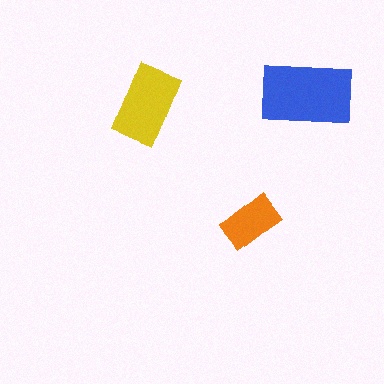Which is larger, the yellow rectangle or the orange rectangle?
The yellow one.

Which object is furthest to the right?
The blue rectangle is rightmost.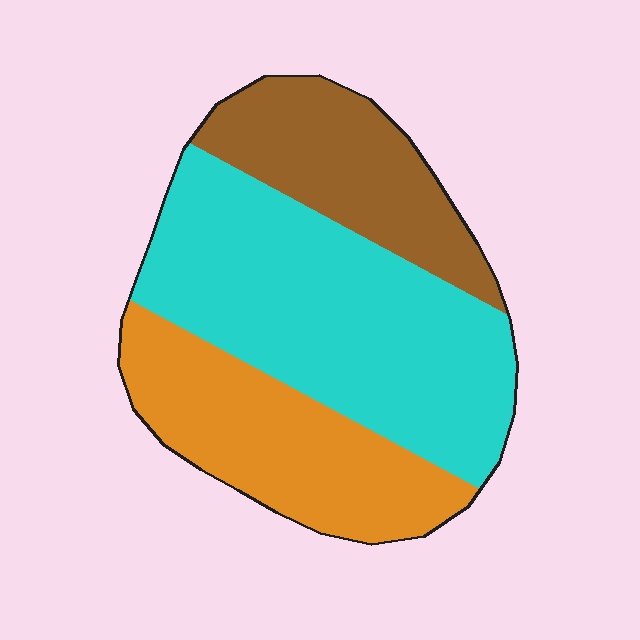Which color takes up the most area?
Cyan, at roughly 50%.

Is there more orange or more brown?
Orange.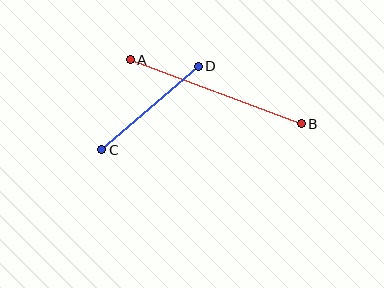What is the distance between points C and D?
The distance is approximately 127 pixels.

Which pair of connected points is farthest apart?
Points A and B are farthest apart.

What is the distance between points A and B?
The distance is approximately 183 pixels.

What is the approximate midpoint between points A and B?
The midpoint is at approximately (216, 92) pixels.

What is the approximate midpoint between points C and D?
The midpoint is at approximately (150, 108) pixels.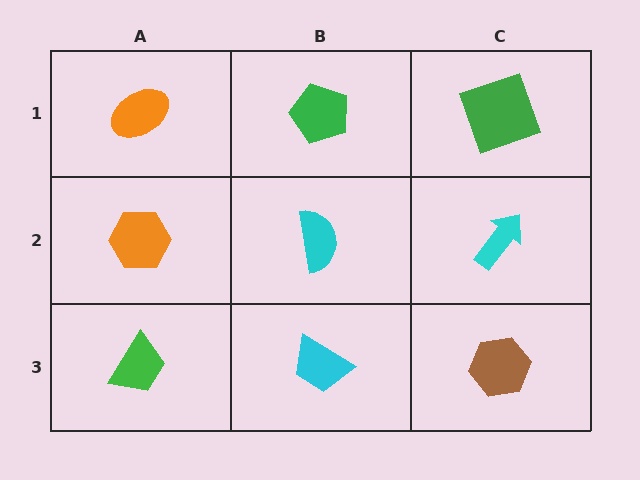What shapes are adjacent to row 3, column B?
A cyan semicircle (row 2, column B), a green trapezoid (row 3, column A), a brown hexagon (row 3, column C).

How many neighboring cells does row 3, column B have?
3.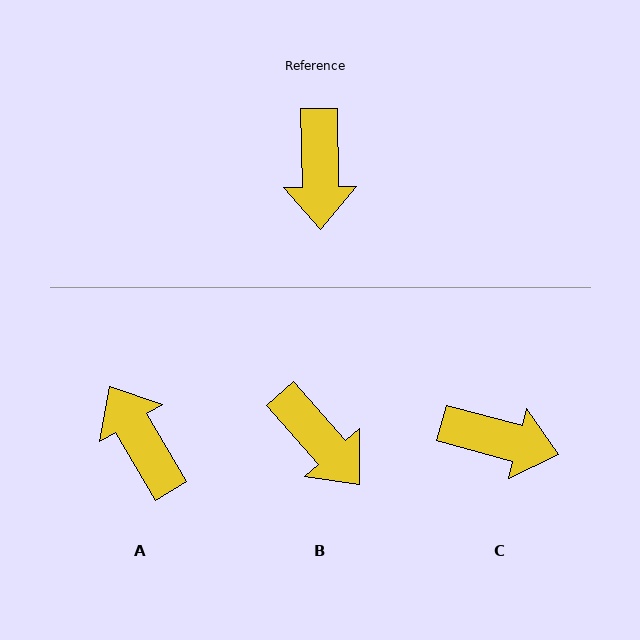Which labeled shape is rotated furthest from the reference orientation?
A, about 150 degrees away.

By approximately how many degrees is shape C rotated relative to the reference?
Approximately 74 degrees counter-clockwise.